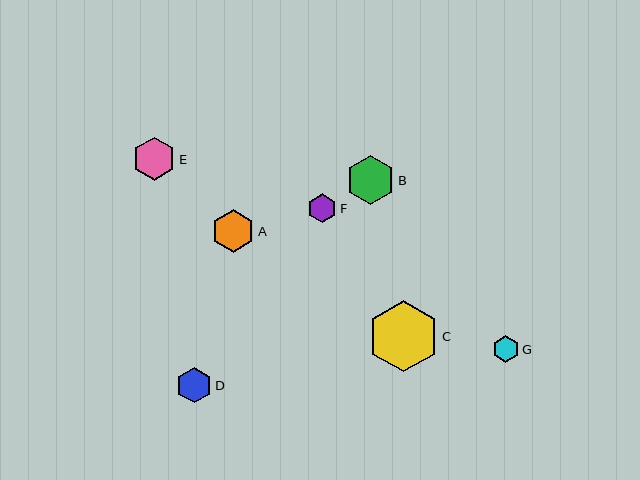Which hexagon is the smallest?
Hexagon G is the smallest with a size of approximately 27 pixels.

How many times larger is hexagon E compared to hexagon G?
Hexagon E is approximately 1.6 times the size of hexagon G.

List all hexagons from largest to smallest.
From largest to smallest: C, B, A, E, D, F, G.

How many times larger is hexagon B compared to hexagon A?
Hexagon B is approximately 1.1 times the size of hexagon A.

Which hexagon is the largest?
Hexagon C is the largest with a size of approximately 71 pixels.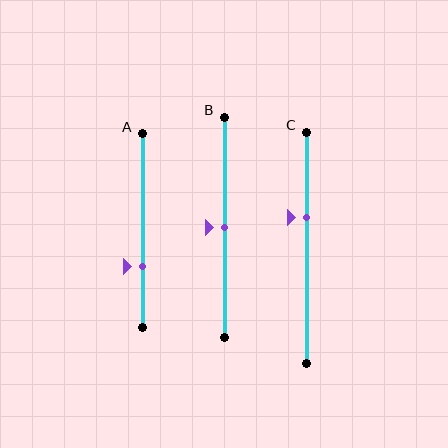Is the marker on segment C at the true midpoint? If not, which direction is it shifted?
No, the marker on segment C is shifted upward by about 13% of the segment length.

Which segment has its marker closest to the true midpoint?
Segment B has its marker closest to the true midpoint.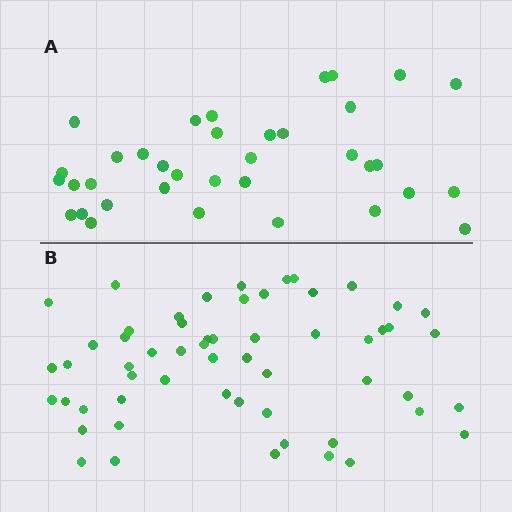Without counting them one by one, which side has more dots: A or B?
Region B (the bottom region) has more dots.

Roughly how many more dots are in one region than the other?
Region B has approximately 20 more dots than region A.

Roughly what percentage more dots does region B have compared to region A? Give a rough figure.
About 60% more.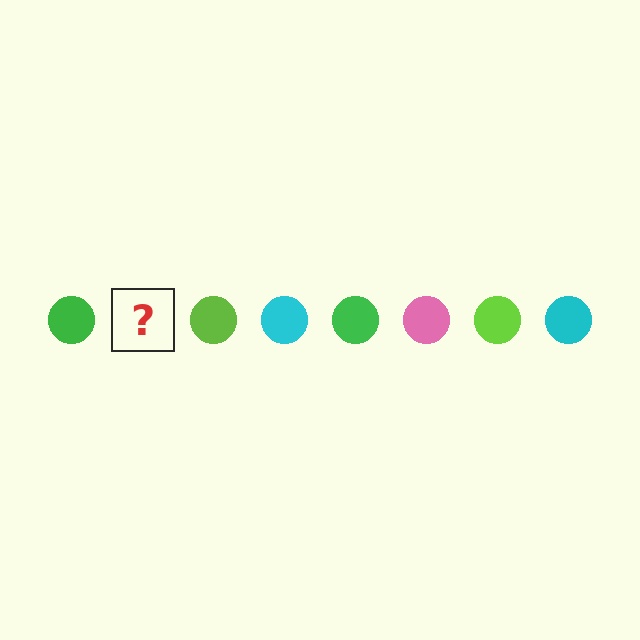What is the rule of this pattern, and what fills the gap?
The rule is that the pattern cycles through green, pink, lime, cyan circles. The gap should be filled with a pink circle.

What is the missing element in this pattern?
The missing element is a pink circle.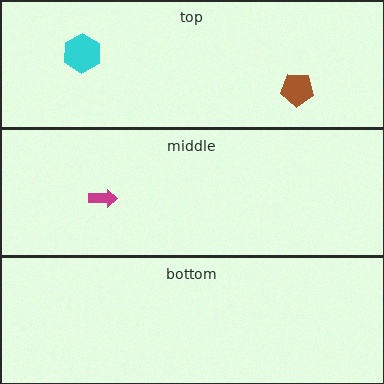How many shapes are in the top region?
2.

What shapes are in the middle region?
The magenta arrow.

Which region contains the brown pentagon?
The top region.